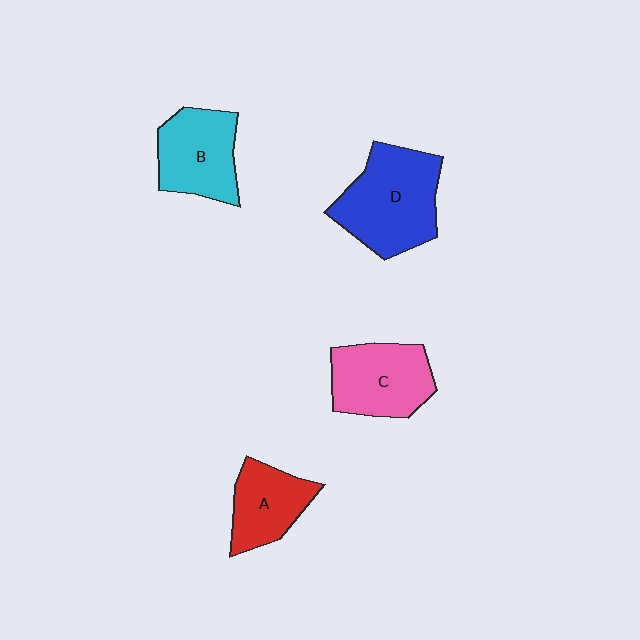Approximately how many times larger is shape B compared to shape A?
Approximately 1.2 times.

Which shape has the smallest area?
Shape A (red).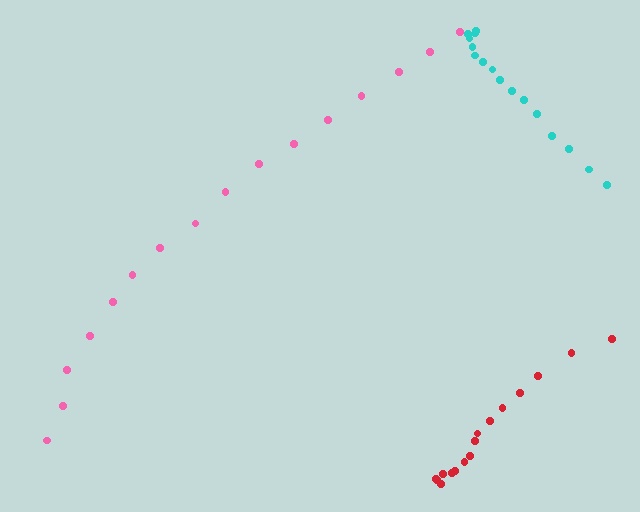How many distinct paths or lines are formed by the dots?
There are 3 distinct paths.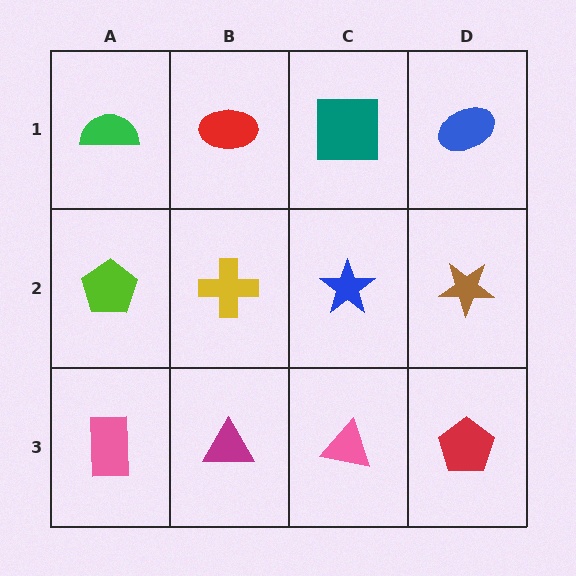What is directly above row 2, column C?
A teal square.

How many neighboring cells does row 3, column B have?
3.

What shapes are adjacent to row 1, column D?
A brown star (row 2, column D), a teal square (row 1, column C).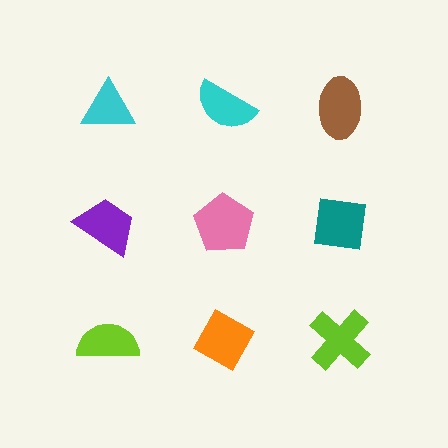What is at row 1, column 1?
A cyan triangle.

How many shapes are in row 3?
3 shapes.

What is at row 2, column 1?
A purple trapezoid.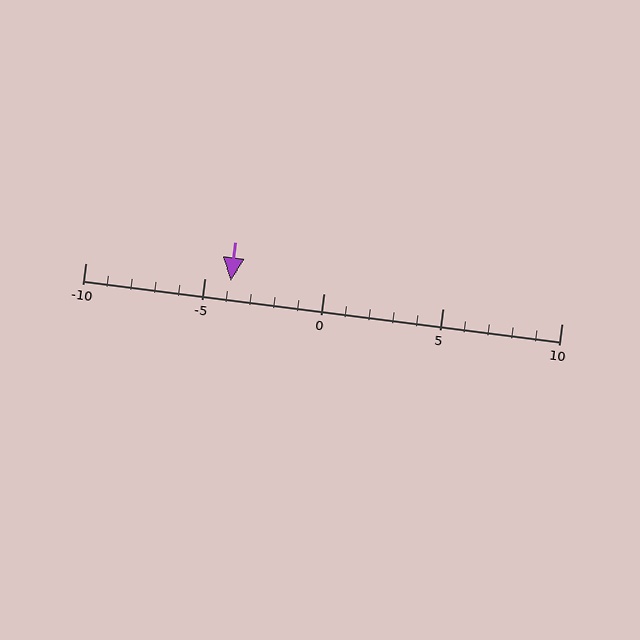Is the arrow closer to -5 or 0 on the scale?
The arrow is closer to -5.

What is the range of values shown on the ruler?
The ruler shows values from -10 to 10.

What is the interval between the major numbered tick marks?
The major tick marks are spaced 5 units apart.